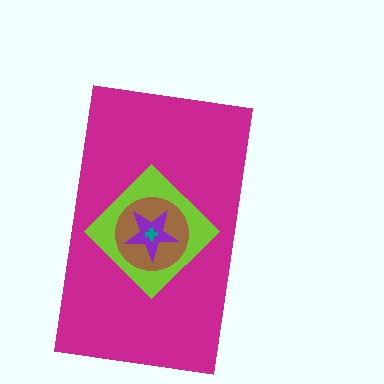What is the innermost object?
The teal cross.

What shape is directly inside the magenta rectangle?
The lime diamond.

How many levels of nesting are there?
5.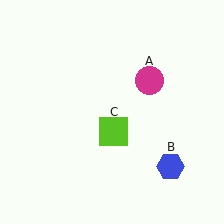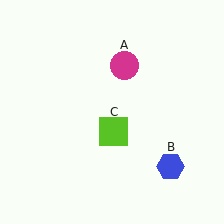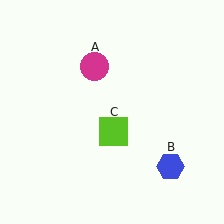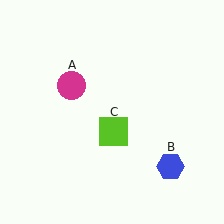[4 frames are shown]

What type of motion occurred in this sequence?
The magenta circle (object A) rotated counterclockwise around the center of the scene.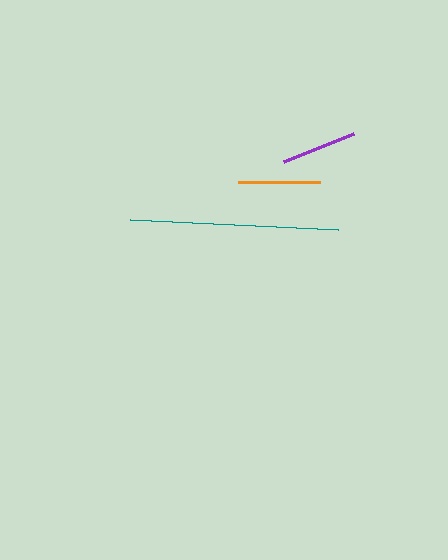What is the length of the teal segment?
The teal segment is approximately 208 pixels long.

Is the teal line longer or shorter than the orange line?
The teal line is longer than the orange line.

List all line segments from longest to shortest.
From longest to shortest: teal, orange, purple.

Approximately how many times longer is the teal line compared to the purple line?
The teal line is approximately 2.8 times the length of the purple line.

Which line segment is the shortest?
The purple line is the shortest at approximately 76 pixels.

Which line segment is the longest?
The teal line is the longest at approximately 208 pixels.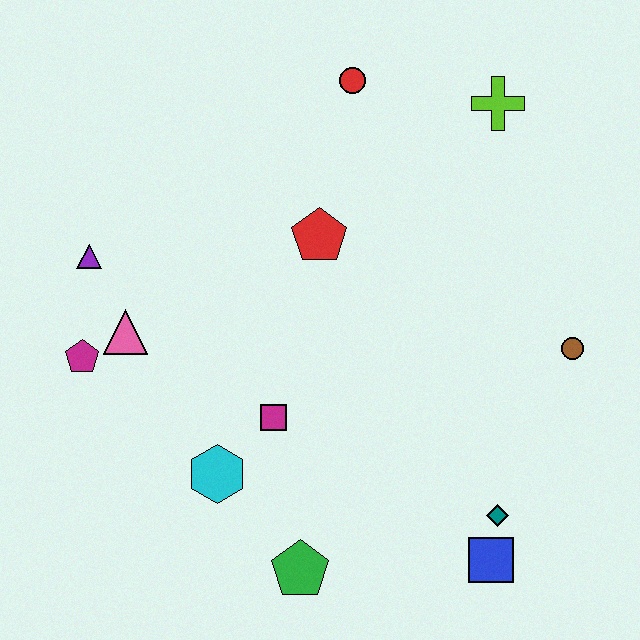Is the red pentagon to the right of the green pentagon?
Yes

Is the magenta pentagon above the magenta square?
Yes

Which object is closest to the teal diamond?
The blue square is closest to the teal diamond.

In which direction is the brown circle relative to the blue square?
The brown circle is above the blue square.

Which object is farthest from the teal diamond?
The purple triangle is farthest from the teal diamond.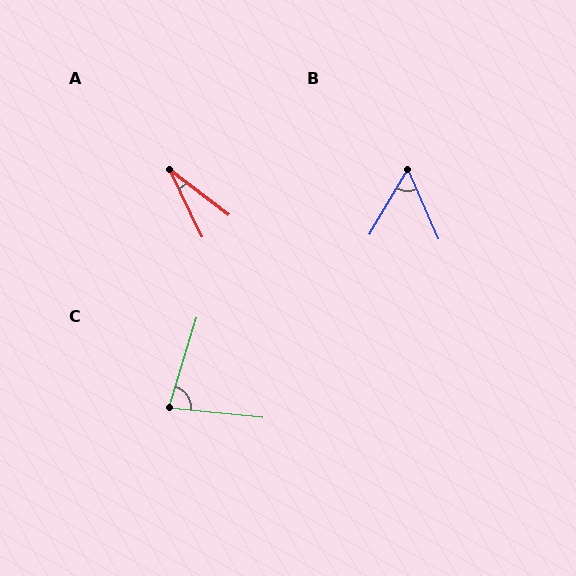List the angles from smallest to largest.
A (27°), B (55°), C (79°).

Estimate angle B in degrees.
Approximately 55 degrees.